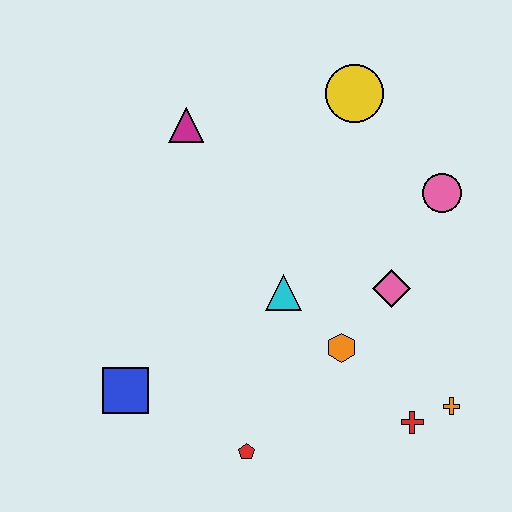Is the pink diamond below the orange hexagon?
No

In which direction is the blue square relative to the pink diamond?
The blue square is to the left of the pink diamond.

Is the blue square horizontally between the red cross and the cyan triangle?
No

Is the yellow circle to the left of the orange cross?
Yes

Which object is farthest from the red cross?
The magenta triangle is farthest from the red cross.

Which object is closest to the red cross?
The orange cross is closest to the red cross.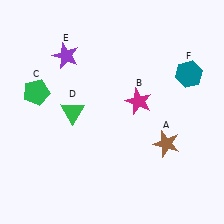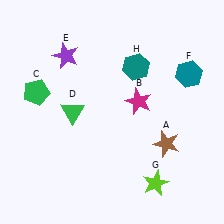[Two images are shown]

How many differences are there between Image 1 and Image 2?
There are 2 differences between the two images.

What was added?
A lime star (G), a teal hexagon (H) were added in Image 2.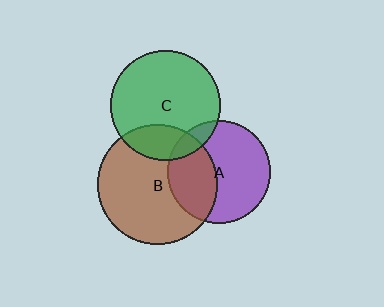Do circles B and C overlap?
Yes.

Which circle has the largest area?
Circle B (brown).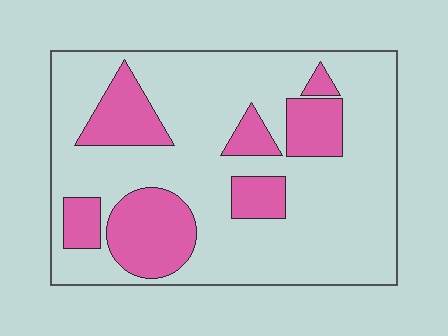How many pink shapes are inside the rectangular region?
7.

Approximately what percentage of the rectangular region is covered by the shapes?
Approximately 25%.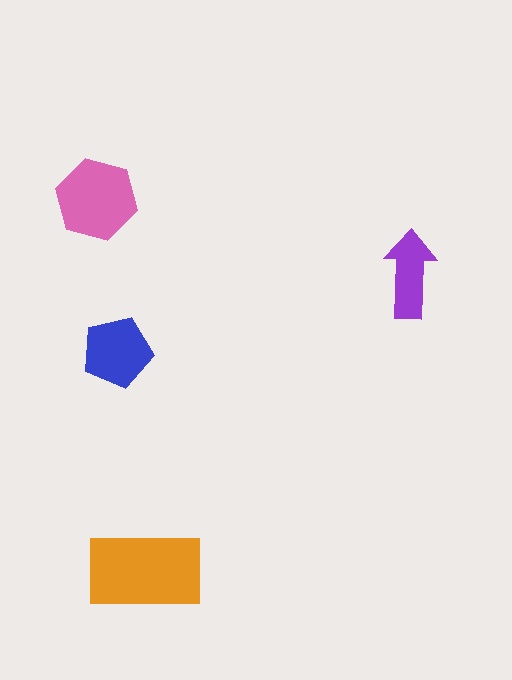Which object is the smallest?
The purple arrow.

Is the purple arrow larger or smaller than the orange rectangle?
Smaller.